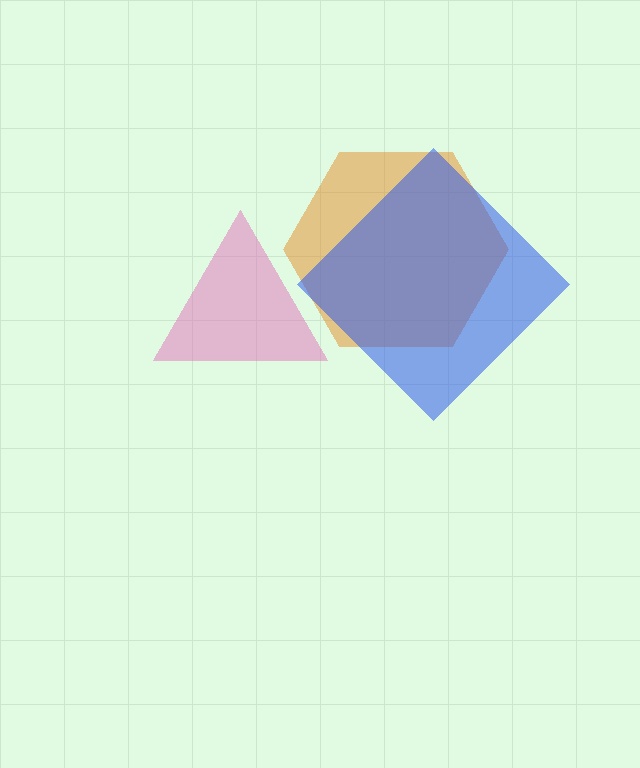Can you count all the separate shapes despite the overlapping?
Yes, there are 3 separate shapes.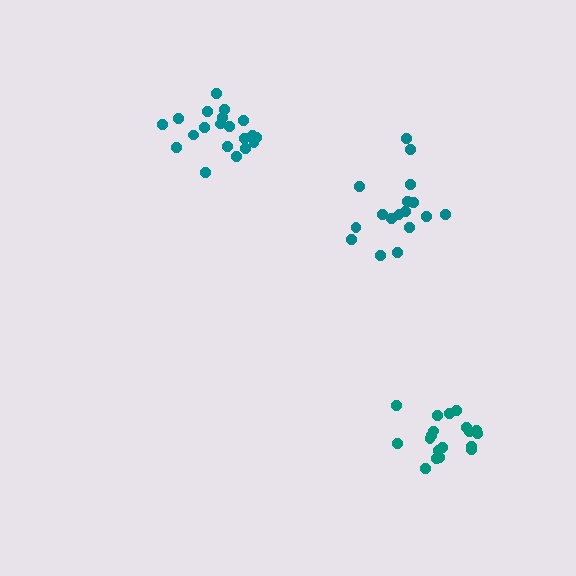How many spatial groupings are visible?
There are 3 spatial groupings.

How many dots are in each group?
Group 1: 20 dots, Group 2: 19 dots, Group 3: 17 dots (56 total).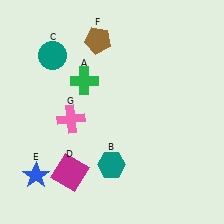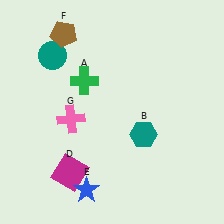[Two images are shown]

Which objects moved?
The objects that moved are: the teal hexagon (B), the blue star (E), the brown pentagon (F).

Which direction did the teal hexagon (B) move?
The teal hexagon (B) moved right.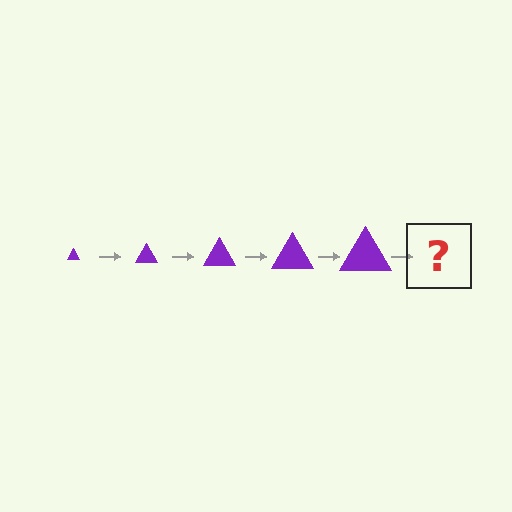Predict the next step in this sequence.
The next step is a purple triangle, larger than the previous one.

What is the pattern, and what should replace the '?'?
The pattern is that the triangle gets progressively larger each step. The '?' should be a purple triangle, larger than the previous one.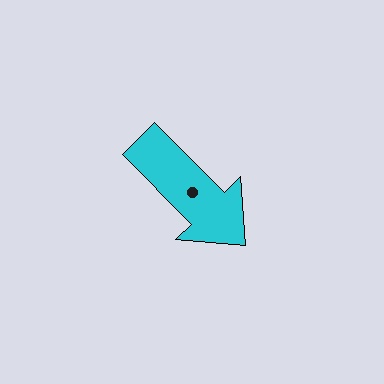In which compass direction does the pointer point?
Southeast.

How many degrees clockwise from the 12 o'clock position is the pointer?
Approximately 135 degrees.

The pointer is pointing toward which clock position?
Roughly 5 o'clock.